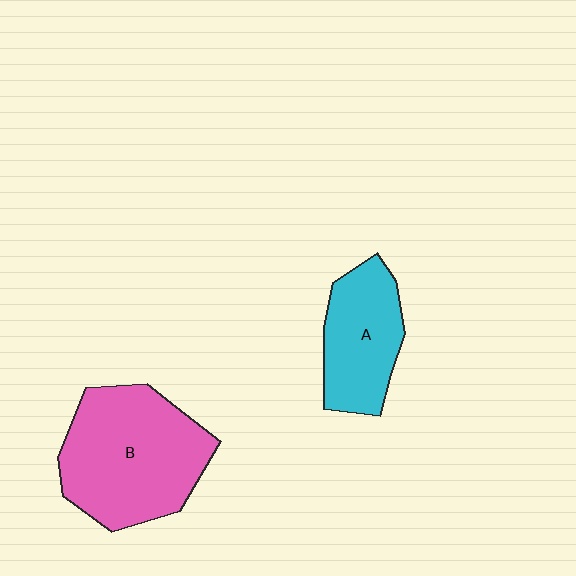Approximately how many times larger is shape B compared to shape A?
Approximately 1.6 times.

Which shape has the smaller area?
Shape A (cyan).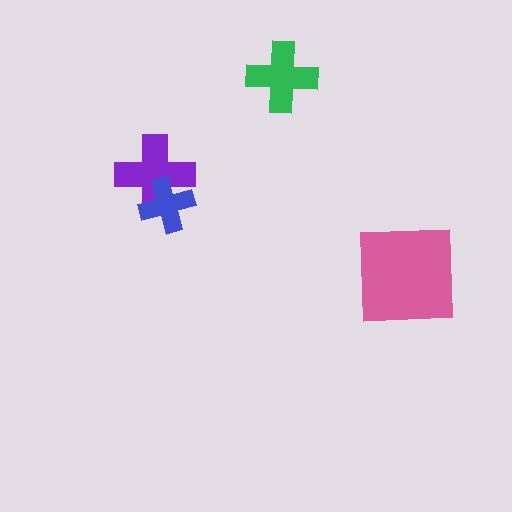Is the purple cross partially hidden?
Yes, it is partially covered by another shape.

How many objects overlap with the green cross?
0 objects overlap with the green cross.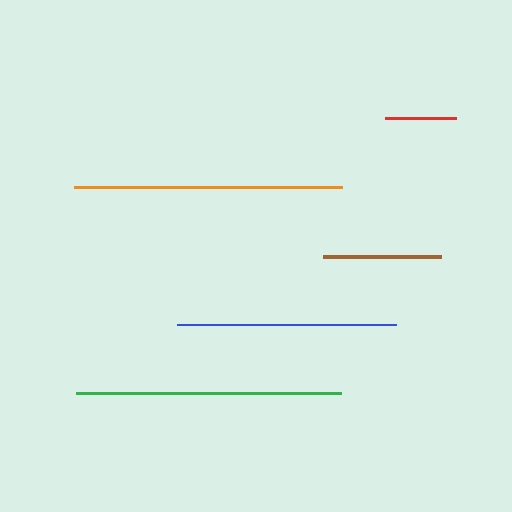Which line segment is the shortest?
The red line is the shortest at approximately 71 pixels.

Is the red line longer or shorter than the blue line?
The blue line is longer than the red line.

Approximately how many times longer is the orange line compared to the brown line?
The orange line is approximately 2.3 times the length of the brown line.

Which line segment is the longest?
The orange line is the longest at approximately 268 pixels.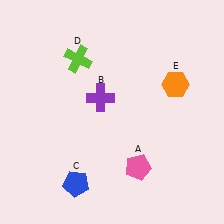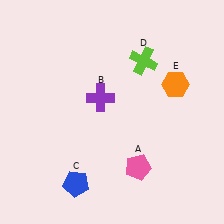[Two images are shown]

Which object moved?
The lime cross (D) moved right.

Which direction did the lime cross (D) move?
The lime cross (D) moved right.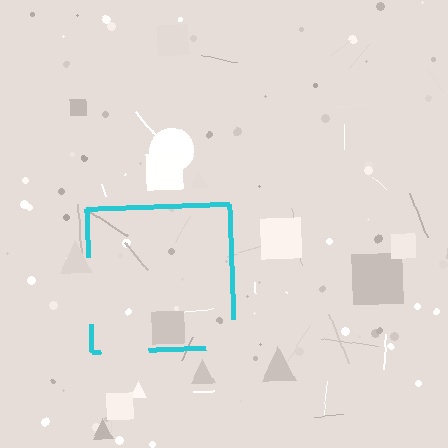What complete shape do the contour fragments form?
The contour fragments form a square.